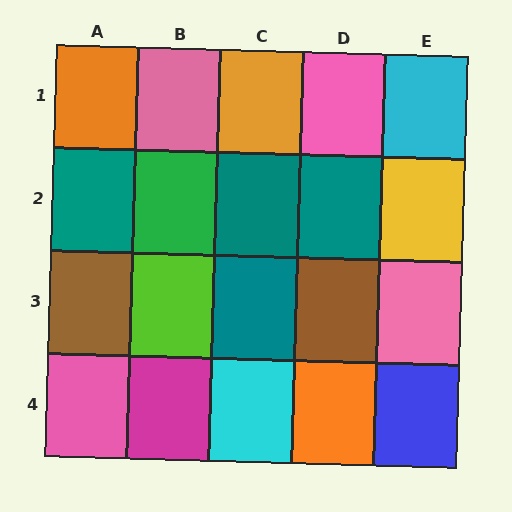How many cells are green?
1 cell is green.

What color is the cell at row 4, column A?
Pink.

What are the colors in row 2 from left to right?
Teal, green, teal, teal, yellow.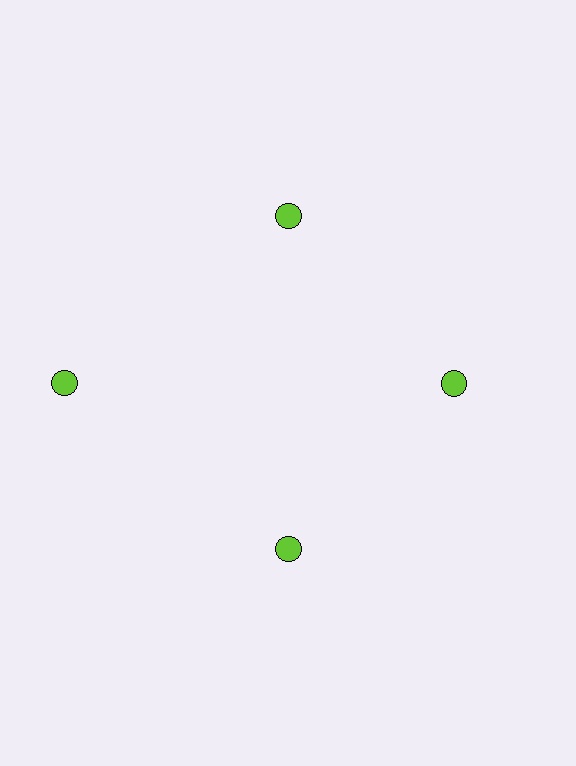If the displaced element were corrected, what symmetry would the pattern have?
It would have 4-fold rotational symmetry — the pattern would map onto itself every 90 degrees.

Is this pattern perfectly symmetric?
No. The 4 lime circles are arranged in a ring, but one element near the 9 o'clock position is pushed outward from the center, breaking the 4-fold rotational symmetry.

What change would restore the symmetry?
The symmetry would be restored by moving it inward, back onto the ring so that all 4 circles sit at equal angles and equal distance from the center.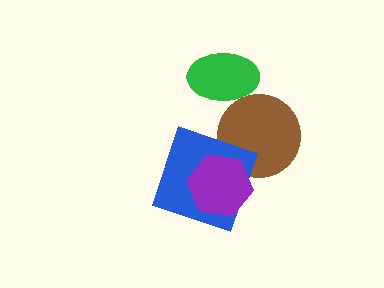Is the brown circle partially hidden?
Yes, it is partially covered by another shape.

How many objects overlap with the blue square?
2 objects overlap with the blue square.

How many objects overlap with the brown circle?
3 objects overlap with the brown circle.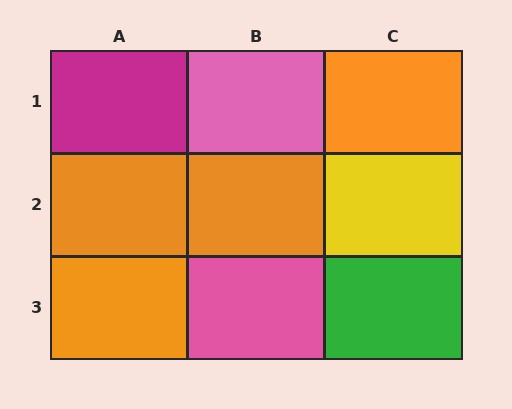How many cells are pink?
2 cells are pink.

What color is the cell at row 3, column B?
Pink.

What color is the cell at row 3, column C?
Green.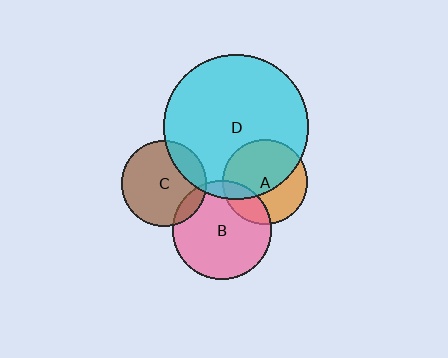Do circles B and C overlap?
Yes.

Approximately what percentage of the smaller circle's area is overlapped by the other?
Approximately 10%.